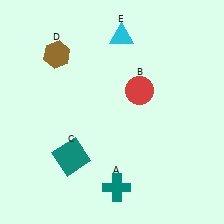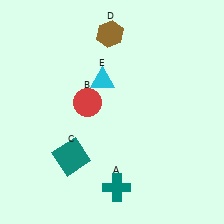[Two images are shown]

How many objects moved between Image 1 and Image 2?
3 objects moved between the two images.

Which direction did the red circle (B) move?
The red circle (B) moved left.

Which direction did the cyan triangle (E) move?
The cyan triangle (E) moved down.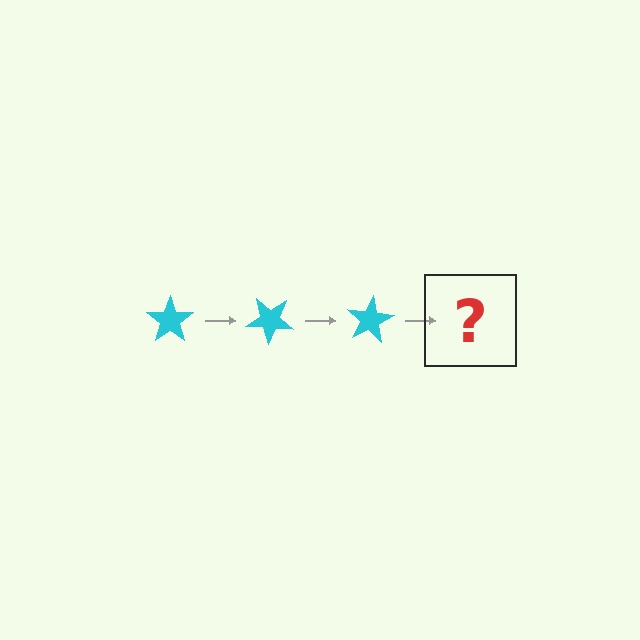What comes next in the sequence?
The next element should be a cyan star rotated 120 degrees.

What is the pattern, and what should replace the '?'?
The pattern is that the star rotates 40 degrees each step. The '?' should be a cyan star rotated 120 degrees.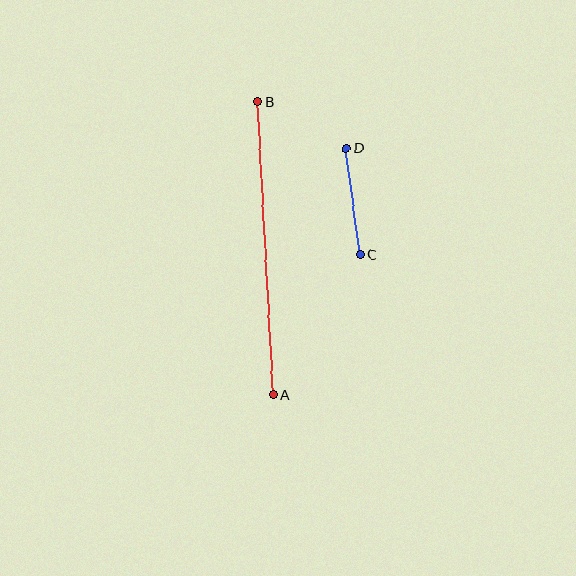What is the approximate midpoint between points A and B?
The midpoint is at approximately (266, 248) pixels.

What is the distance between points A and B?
The distance is approximately 293 pixels.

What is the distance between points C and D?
The distance is approximately 107 pixels.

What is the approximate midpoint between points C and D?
The midpoint is at approximately (353, 202) pixels.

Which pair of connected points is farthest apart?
Points A and B are farthest apart.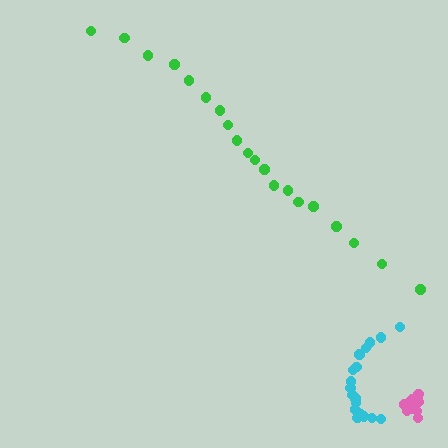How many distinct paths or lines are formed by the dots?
There are 3 distinct paths.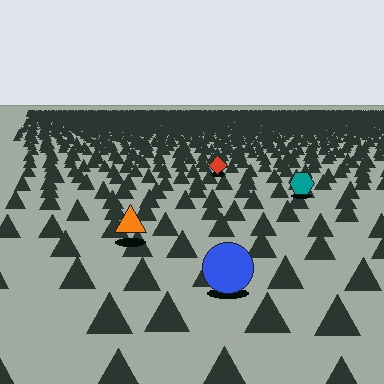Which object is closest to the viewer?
The blue circle is closest. The texture marks near it are larger and more spread out.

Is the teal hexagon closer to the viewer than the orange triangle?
No. The orange triangle is closer — you can tell from the texture gradient: the ground texture is coarser near it.